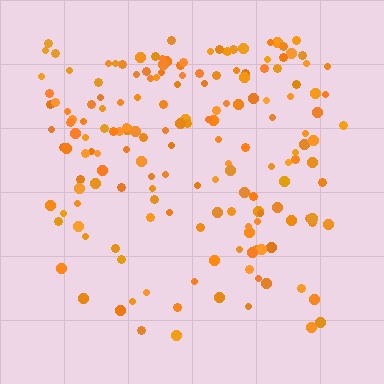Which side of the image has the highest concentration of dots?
The top.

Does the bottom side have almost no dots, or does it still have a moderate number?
Still a moderate number, just noticeably fewer than the top.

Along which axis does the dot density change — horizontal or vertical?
Vertical.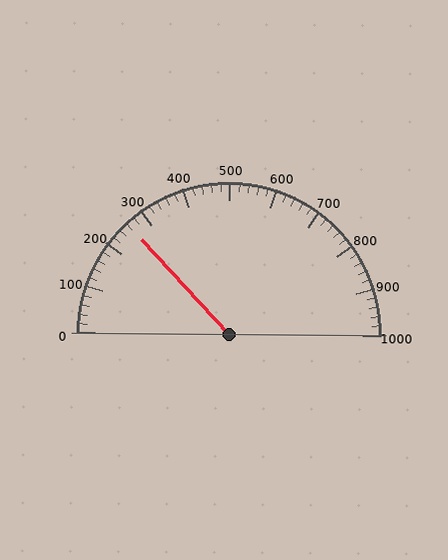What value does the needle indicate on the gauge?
The needle indicates approximately 260.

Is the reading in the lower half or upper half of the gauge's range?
The reading is in the lower half of the range (0 to 1000).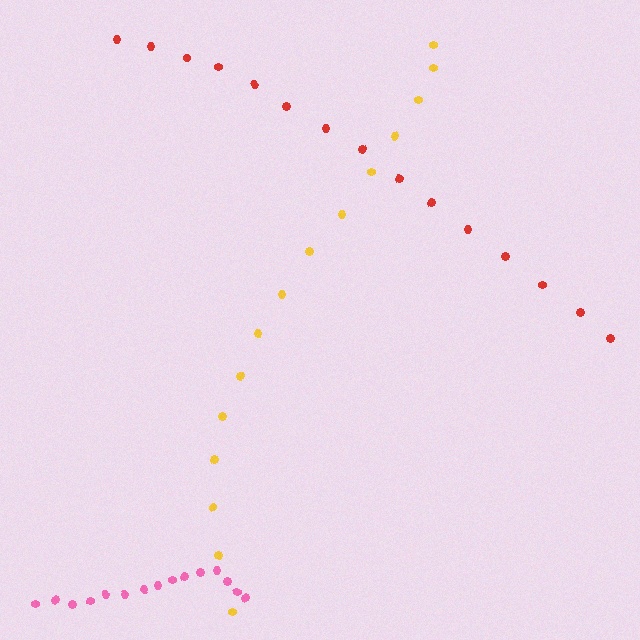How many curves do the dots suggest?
There are 3 distinct paths.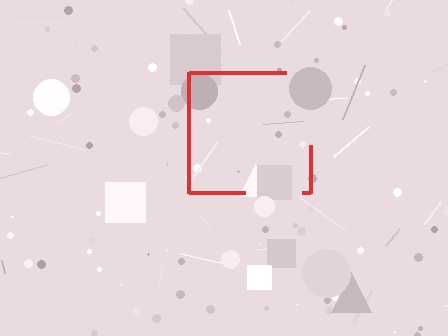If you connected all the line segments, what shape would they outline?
They would outline a square.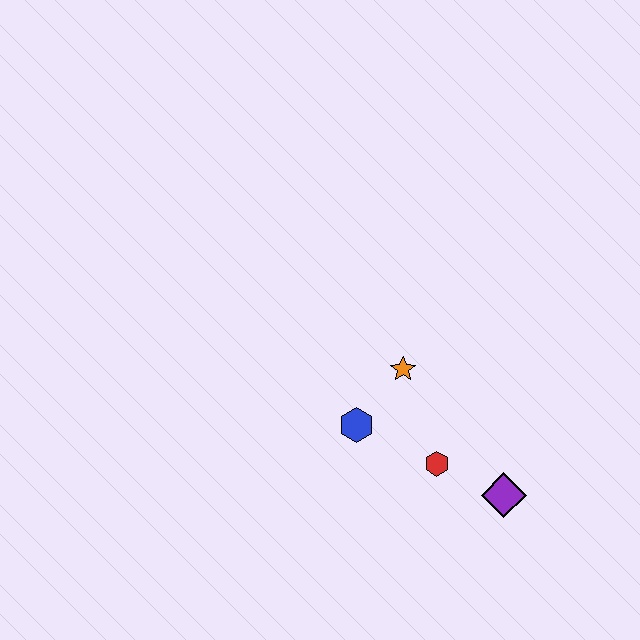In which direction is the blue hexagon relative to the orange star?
The blue hexagon is below the orange star.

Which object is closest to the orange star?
The blue hexagon is closest to the orange star.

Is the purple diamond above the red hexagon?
No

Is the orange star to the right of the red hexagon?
No